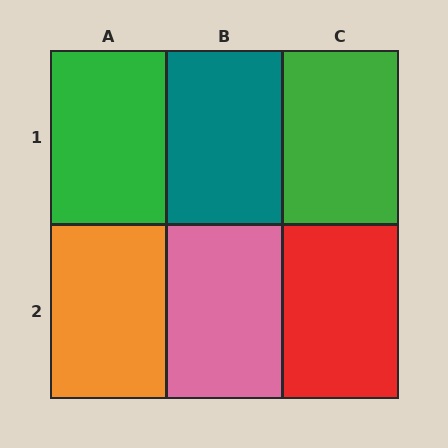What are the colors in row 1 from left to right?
Green, teal, green.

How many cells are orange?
1 cell is orange.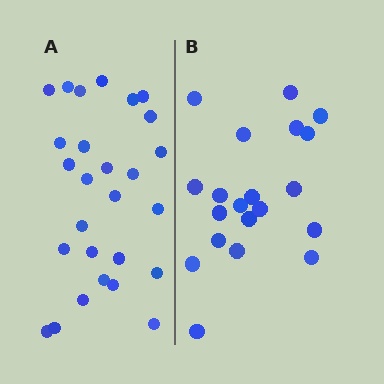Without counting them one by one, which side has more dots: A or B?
Region A (the left region) has more dots.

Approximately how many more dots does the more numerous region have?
Region A has roughly 8 or so more dots than region B.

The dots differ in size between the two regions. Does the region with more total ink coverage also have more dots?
No. Region B has more total ink coverage because its dots are larger, but region A actually contains more individual dots. Total area can be misleading — the number of items is what matters here.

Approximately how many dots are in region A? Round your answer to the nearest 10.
About 30 dots. (The exact count is 27, which rounds to 30.)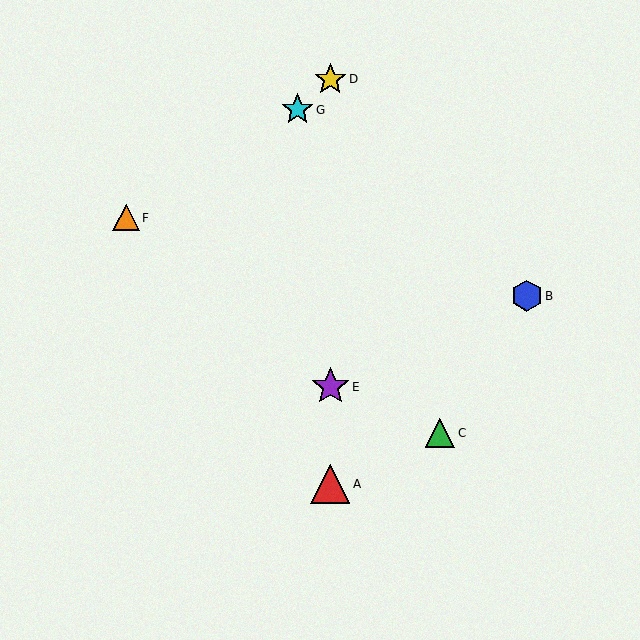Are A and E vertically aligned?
Yes, both are at x≈330.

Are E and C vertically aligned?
No, E is at x≈330 and C is at x≈440.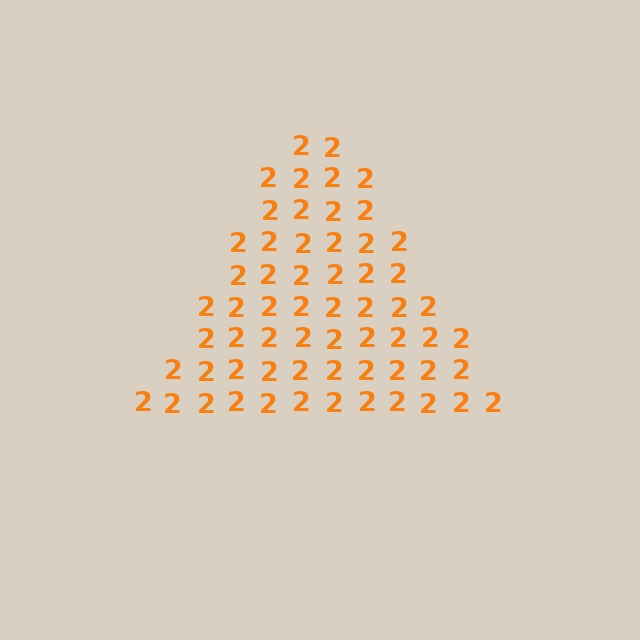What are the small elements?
The small elements are digit 2's.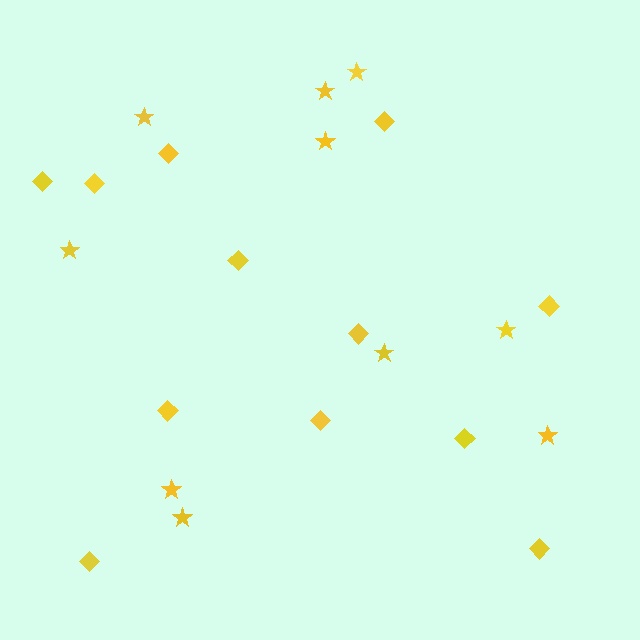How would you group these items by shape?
There are 2 groups: one group of stars (10) and one group of diamonds (12).